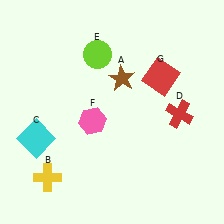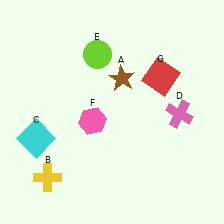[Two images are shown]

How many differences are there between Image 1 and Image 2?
There is 1 difference between the two images.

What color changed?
The cross (D) changed from red in Image 1 to pink in Image 2.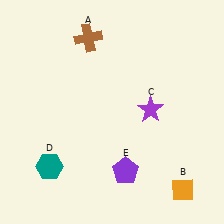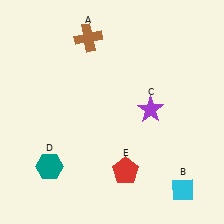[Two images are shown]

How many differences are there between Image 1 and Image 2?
There are 2 differences between the two images.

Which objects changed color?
B changed from orange to cyan. E changed from purple to red.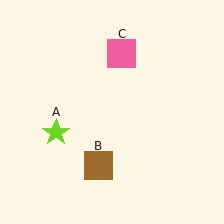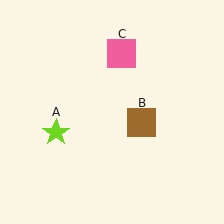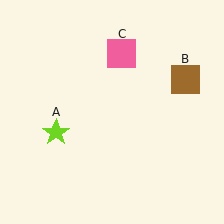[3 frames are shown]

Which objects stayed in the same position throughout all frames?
Lime star (object A) and pink square (object C) remained stationary.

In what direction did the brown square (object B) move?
The brown square (object B) moved up and to the right.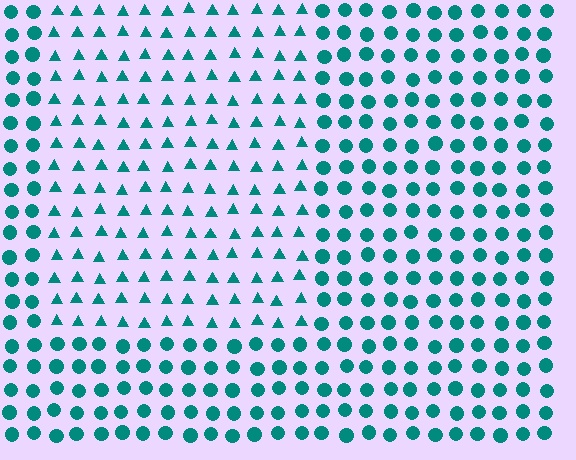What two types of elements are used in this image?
The image uses triangles inside the rectangle region and circles outside it.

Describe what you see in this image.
The image is filled with small teal elements arranged in a uniform grid. A rectangle-shaped region contains triangles, while the surrounding area contains circles. The boundary is defined purely by the change in element shape.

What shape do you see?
I see a rectangle.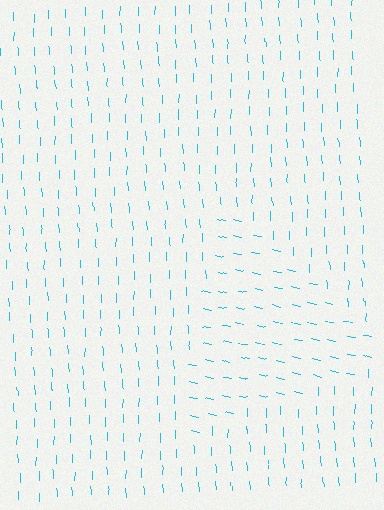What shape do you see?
I see a triangle.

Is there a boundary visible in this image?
Yes, there is a texture boundary formed by a change in line orientation.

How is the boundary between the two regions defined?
The boundary is defined purely by a change in line orientation (approximately 77 degrees difference). All lines are the same color and thickness.